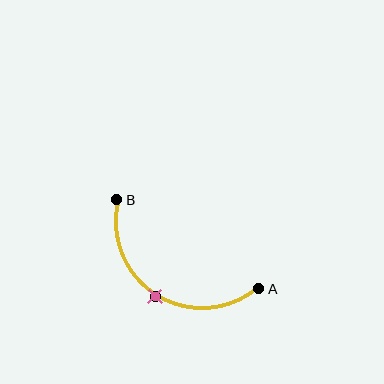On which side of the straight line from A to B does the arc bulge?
The arc bulges below the straight line connecting A and B.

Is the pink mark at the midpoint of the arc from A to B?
Yes. The pink mark lies on the arc at equal arc-length from both A and B — it is the arc midpoint.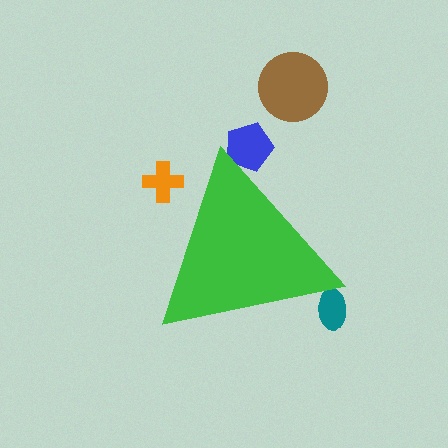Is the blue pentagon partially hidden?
Yes, the blue pentagon is partially hidden behind the green triangle.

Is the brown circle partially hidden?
No, the brown circle is fully visible.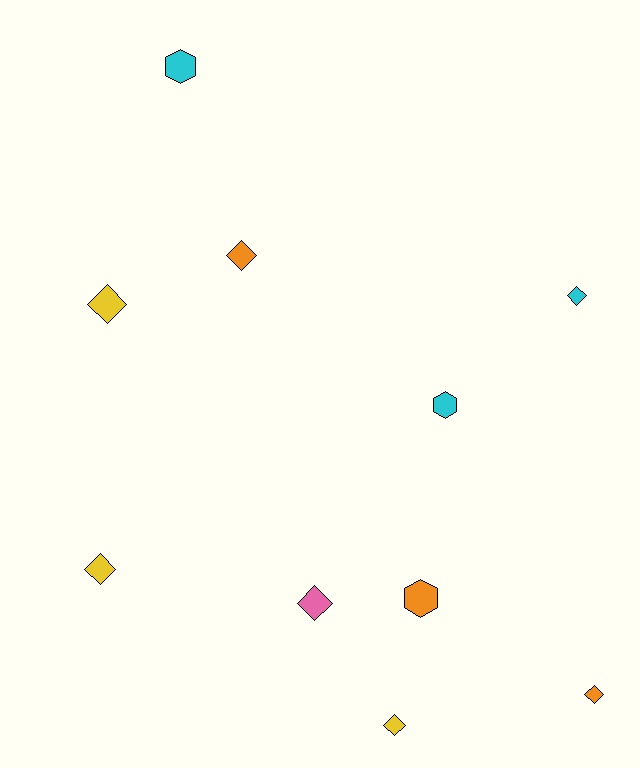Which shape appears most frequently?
Diamond, with 7 objects.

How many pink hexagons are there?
There are no pink hexagons.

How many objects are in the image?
There are 10 objects.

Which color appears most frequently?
Orange, with 3 objects.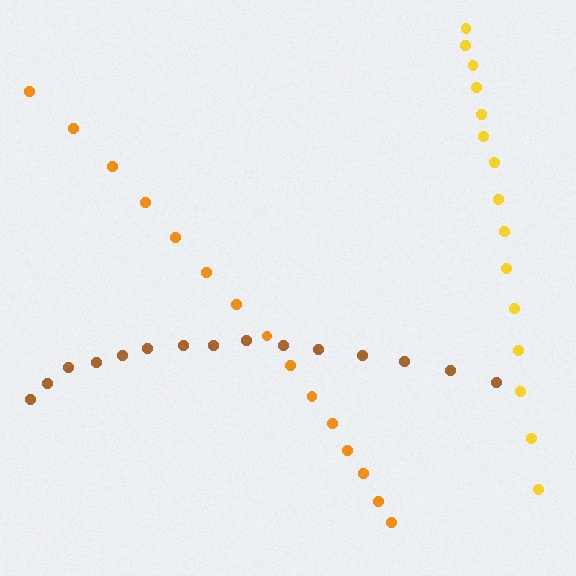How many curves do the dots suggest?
There are 3 distinct paths.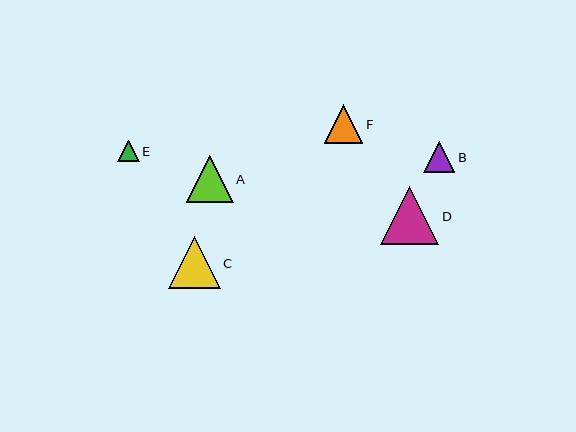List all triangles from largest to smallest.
From largest to smallest: D, C, A, F, B, E.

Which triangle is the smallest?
Triangle E is the smallest with a size of approximately 21 pixels.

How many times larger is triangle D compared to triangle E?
Triangle D is approximately 2.7 times the size of triangle E.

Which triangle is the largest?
Triangle D is the largest with a size of approximately 58 pixels.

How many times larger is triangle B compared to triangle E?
Triangle B is approximately 1.5 times the size of triangle E.